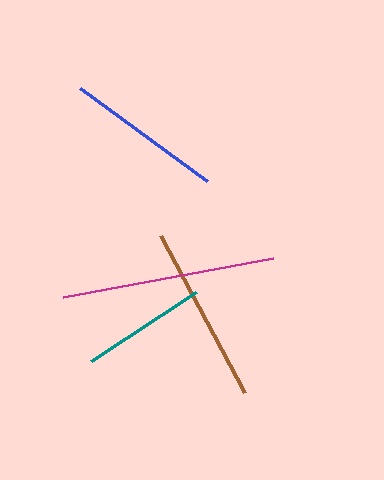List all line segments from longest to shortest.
From longest to shortest: magenta, brown, blue, teal.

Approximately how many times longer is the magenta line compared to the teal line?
The magenta line is approximately 1.7 times the length of the teal line.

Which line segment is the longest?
The magenta line is the longest at approximately 214 pixels.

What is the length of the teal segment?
The teal segment is approximately 126 pixels long.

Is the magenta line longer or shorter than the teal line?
The magenta line is longer than the teal line.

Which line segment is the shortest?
The teal line is the shortest at approximately 126 pixels.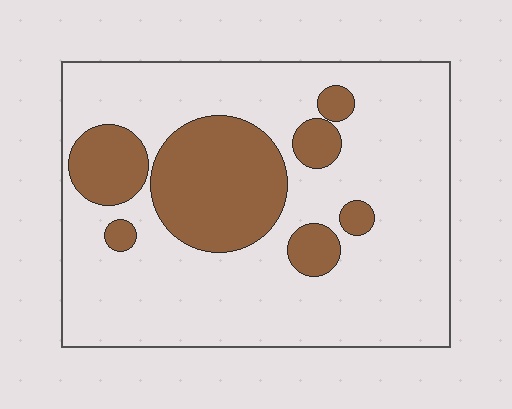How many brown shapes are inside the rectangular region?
7.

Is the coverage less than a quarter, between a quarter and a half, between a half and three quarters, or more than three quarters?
Less than a quarter.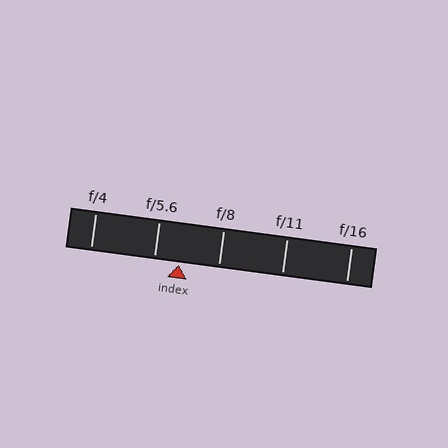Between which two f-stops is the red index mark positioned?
The index mark is between f/5.6 and f/8.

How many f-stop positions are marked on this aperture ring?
There are 5 f-stop positions marked.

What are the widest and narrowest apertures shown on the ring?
The widest aperture shown is f/4 and the narrowest is f/16.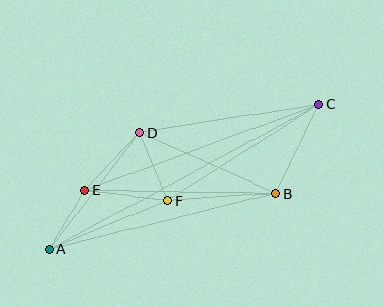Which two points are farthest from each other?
Points A and C are farthest from each other.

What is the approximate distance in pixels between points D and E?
The distance between D and E is approximately 80 pixels.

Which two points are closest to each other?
Points A and E are closest to each other.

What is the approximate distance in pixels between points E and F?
The distance between E and F is approximately 83 pixels.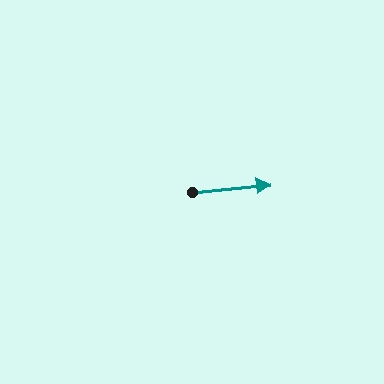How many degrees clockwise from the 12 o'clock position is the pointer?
Approximately 85 degrees.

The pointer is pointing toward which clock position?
Roughly 3 o'clock.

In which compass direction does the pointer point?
East.